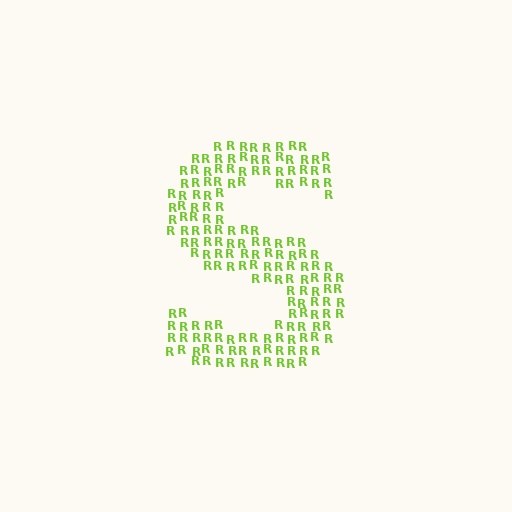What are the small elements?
The small elements are letter R's.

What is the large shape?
The large shape is the letter S.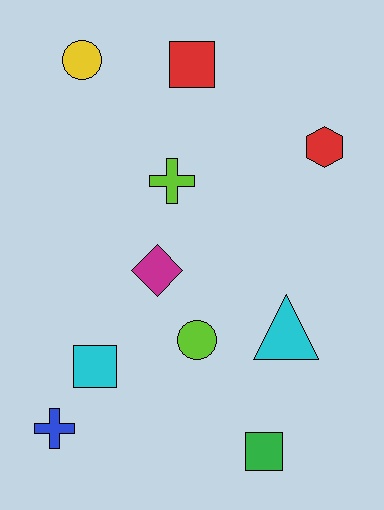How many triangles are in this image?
There is 1 triangle.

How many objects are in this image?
There are 10 objects.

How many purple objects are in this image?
There are no purple objects.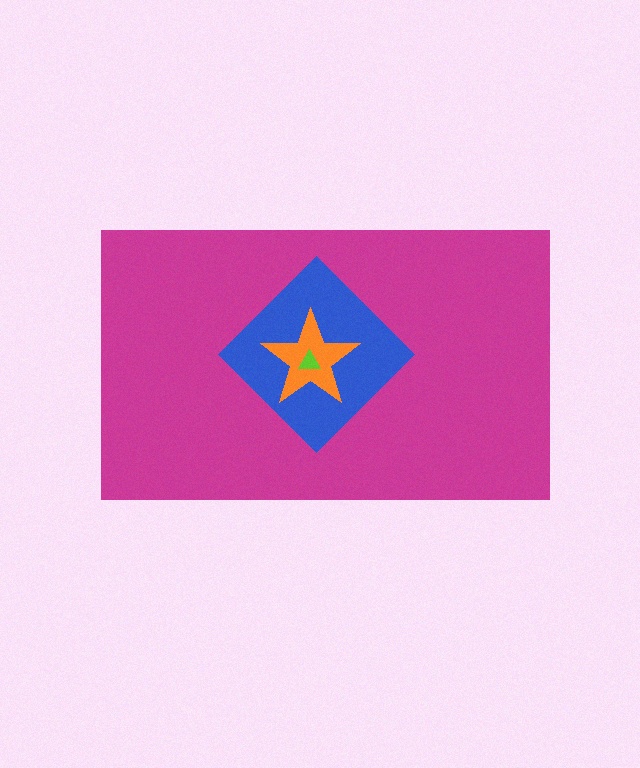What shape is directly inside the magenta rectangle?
The blue diamond.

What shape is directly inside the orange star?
The lime triangle.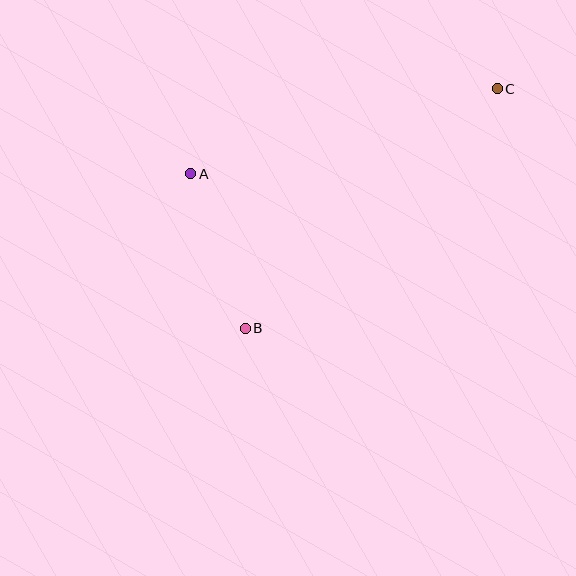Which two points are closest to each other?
Points A and B are closest to each other.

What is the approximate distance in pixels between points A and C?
The distance between A and C is approximately 318 pixels.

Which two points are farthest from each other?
Points B and C are farthest from each other.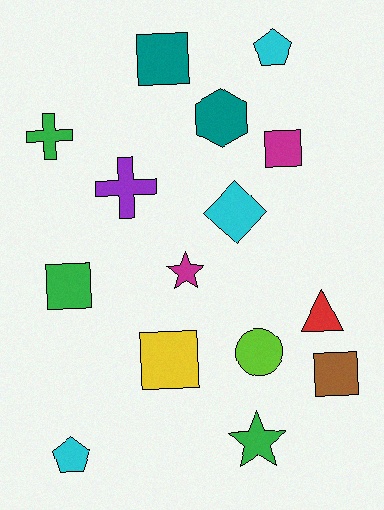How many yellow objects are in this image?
There is 1 yellow object.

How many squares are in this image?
There are 5 squares.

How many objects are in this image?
There are 15 objects.